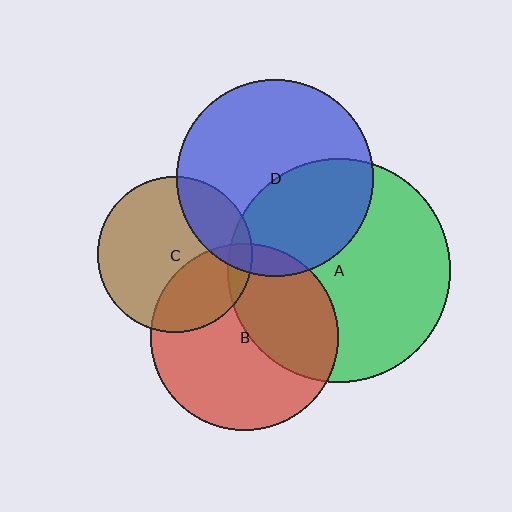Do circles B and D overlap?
Yes.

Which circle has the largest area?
Circle A (green).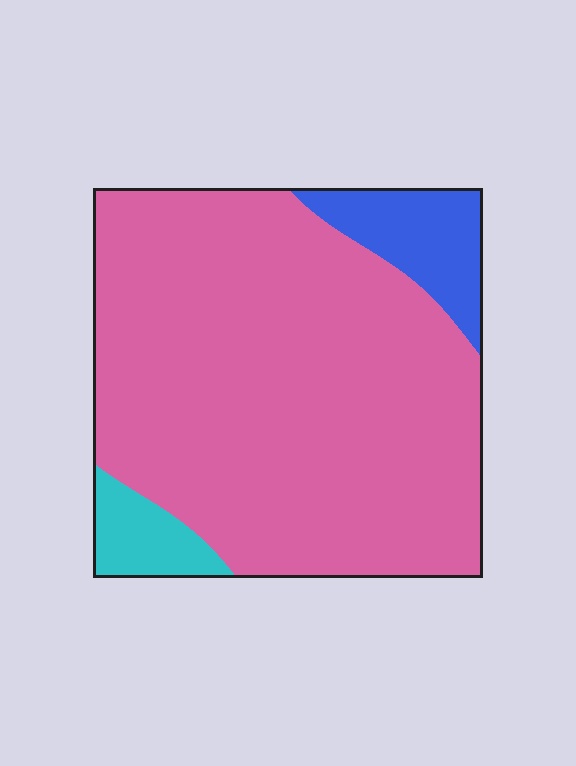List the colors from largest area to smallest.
From largest to smallest: pink, blue, cyan.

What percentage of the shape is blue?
Blue covers around 10% of the shape.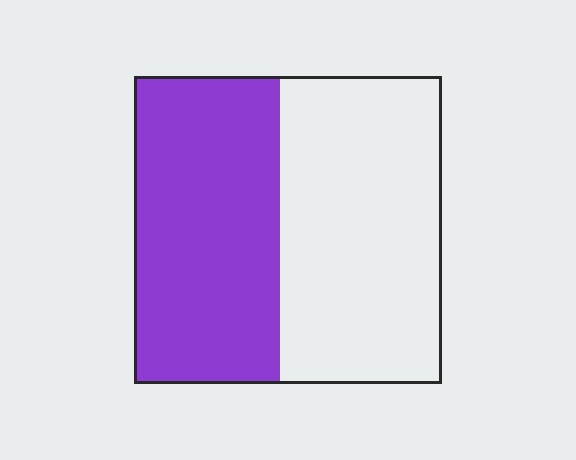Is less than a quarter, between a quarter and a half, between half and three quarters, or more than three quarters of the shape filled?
Between a quarter and a half.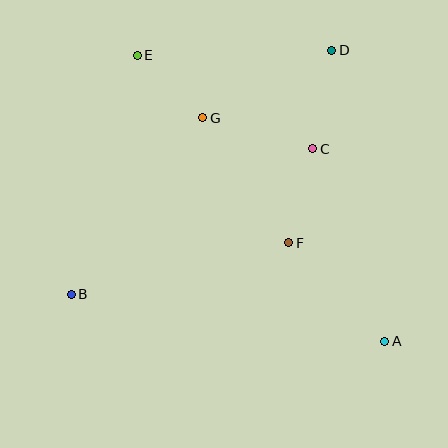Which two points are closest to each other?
Points E and G are closest to each other.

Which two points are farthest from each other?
Points A and E are farthest from each other.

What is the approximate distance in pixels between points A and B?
The distance between A and B is approximately 317 pixels.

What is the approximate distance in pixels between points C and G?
The distance between C and G is approximately 114 pixels.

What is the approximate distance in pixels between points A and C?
The distance between A and C is approximately 206 pixels.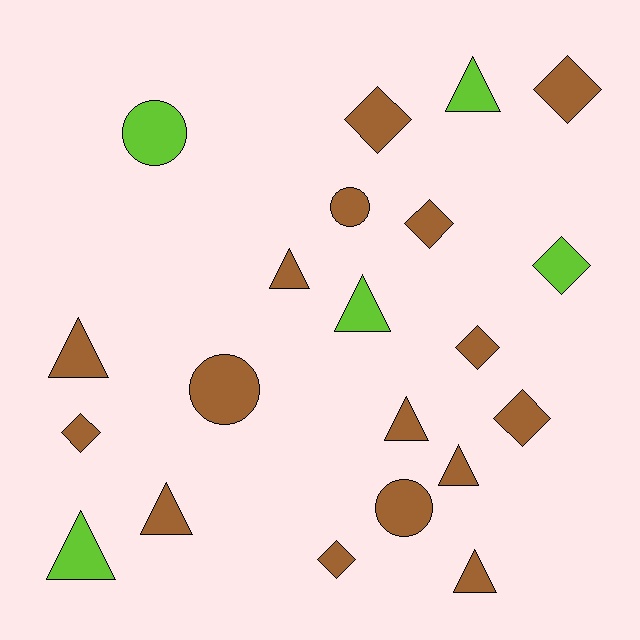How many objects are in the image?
There are 21 objects.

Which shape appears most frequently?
Triangle, with 9 objects.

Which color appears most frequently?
Brown, with 16 objects.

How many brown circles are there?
There are 3 brown circles.